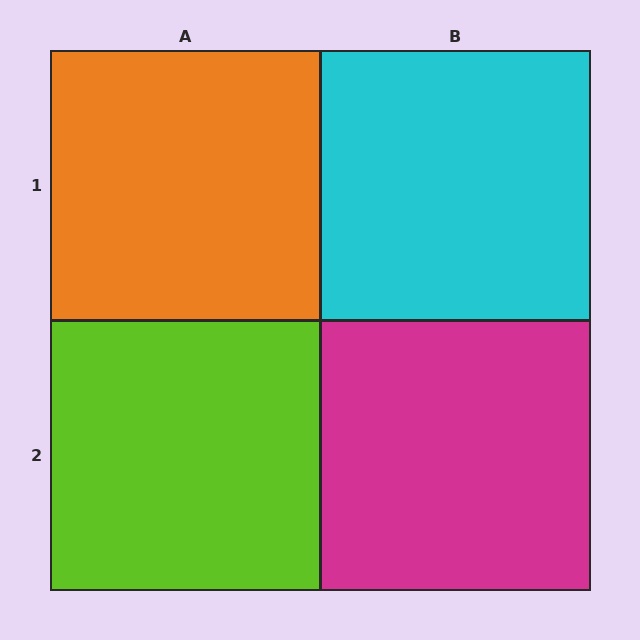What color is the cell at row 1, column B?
Cyan.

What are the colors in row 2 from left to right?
Lime, magenta.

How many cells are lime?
1 cell is lime.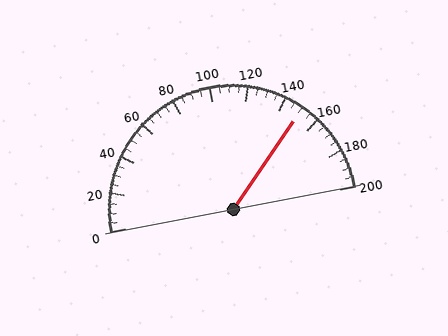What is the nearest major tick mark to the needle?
The nearest major tick mark is 160.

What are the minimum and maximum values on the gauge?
The gauge ranges from 0 to 200.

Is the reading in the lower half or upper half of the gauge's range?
The reading is in the upper half of the range (0 to 200).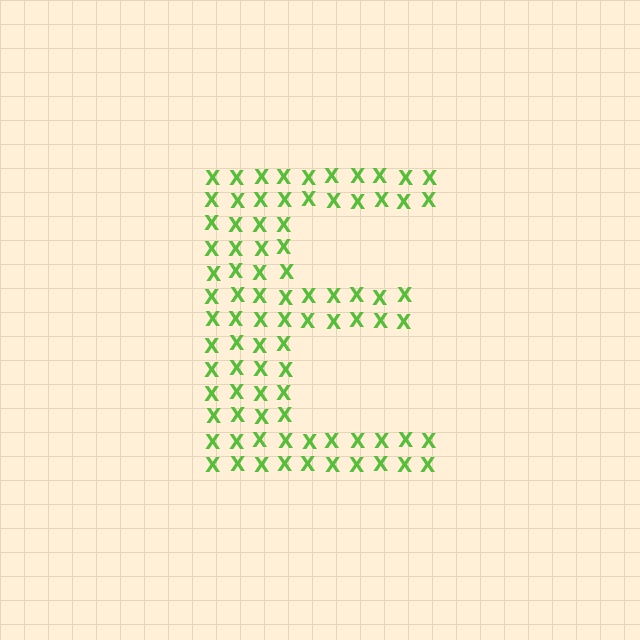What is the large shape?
The large shape is the letter E.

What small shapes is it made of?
It is made of small letter X's.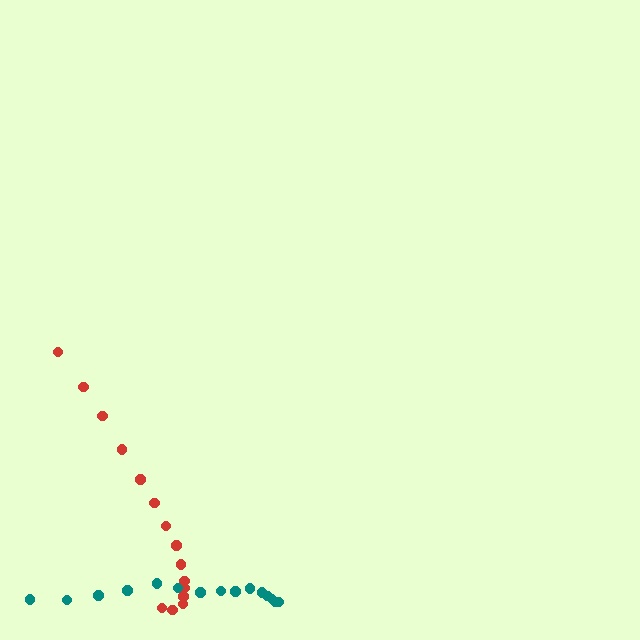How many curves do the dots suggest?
There are 2 distinct paths.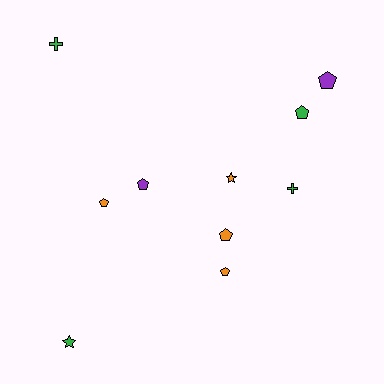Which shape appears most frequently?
Pentagon, with 6 objects.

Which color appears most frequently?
Green, with 4 objects.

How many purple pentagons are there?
There are 2 purple pentagons.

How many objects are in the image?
There are 10 objects.